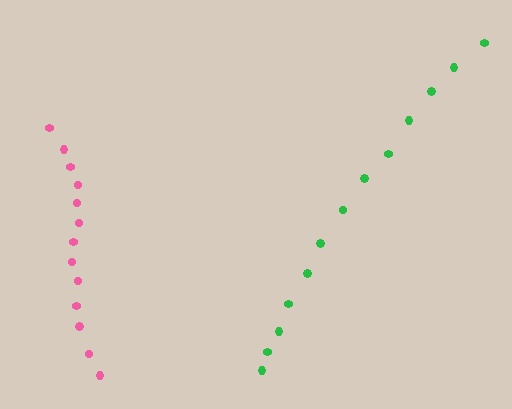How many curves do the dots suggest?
There are 2 distinct paths.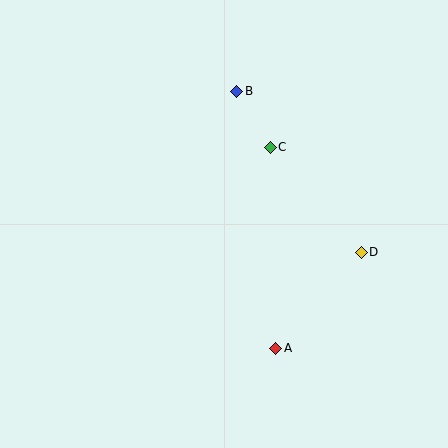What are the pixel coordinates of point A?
Point A is at (276, 348).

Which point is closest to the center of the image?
Point C at (270, 147) is closest to the center.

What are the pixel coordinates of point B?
Point B is at (237, 91).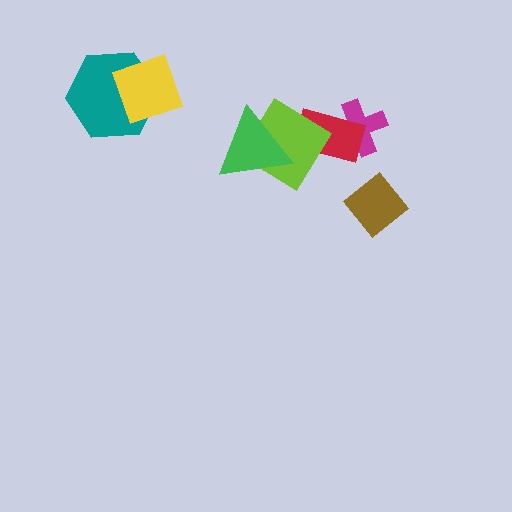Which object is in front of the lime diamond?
The green triangle is in front of the lime diamond.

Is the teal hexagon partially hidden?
Yes, it is partially covered by another shape.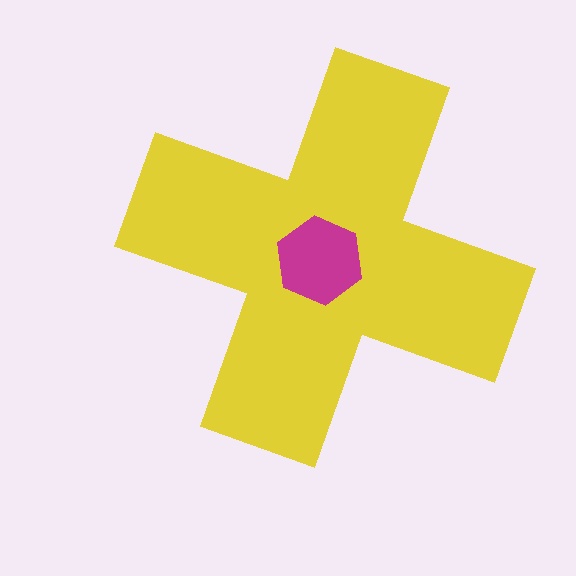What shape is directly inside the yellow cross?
The magenta hexagon.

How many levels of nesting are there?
2.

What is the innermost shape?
The magenta hexagon.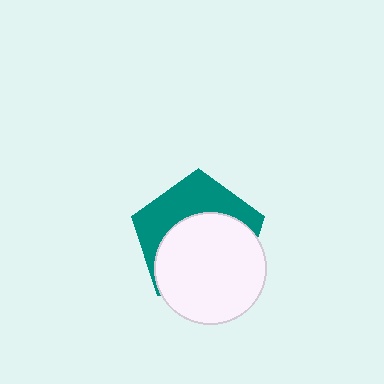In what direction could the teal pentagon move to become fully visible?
The teal pentagon could move up. That would shift it out from behind the white circle entirely.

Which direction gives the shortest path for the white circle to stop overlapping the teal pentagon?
Moving down gives the shortest separation.